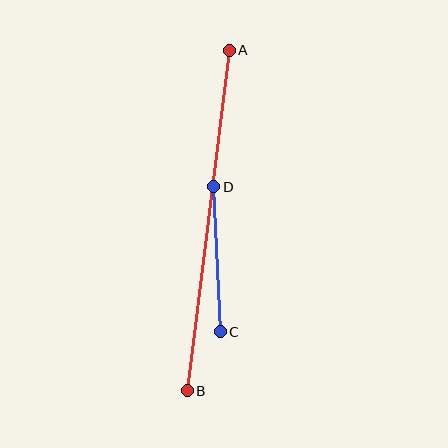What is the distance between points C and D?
The distance is approximately 145 pixels.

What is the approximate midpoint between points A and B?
The midpoint is at approximately (208, 221) pixels.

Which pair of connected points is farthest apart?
Points A and B are farthest apart.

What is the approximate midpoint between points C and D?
The midpoint is at approximately (217, 259) pixels.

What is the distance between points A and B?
The distance is approximately 343 pixels.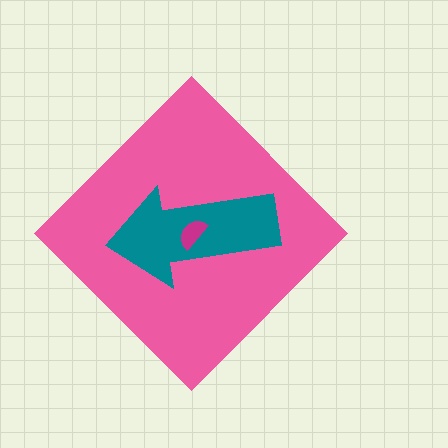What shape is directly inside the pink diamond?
The teal arrow.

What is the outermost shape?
The pink diamond.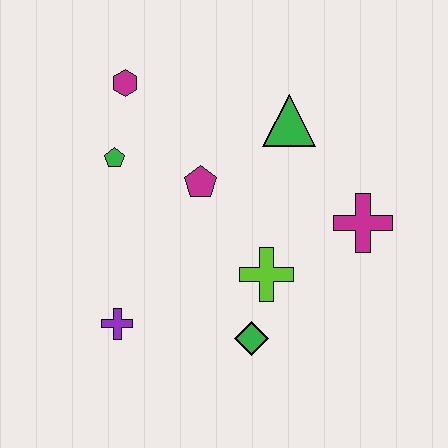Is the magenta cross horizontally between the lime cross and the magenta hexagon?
No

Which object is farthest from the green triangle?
The purple cross is farthest from the green triangle.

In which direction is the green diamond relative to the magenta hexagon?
The green diamond is below the magenta hexagon.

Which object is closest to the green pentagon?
The magenta hexagon is closest to the green pentagon.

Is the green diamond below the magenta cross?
Yes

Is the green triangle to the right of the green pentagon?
Yes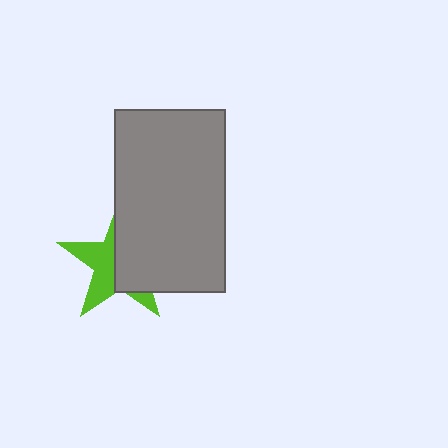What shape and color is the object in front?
The object in front is a gray rectangle.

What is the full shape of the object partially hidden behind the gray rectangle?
The partially hidden object is a lime star.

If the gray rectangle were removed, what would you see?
You would see the complete lime star.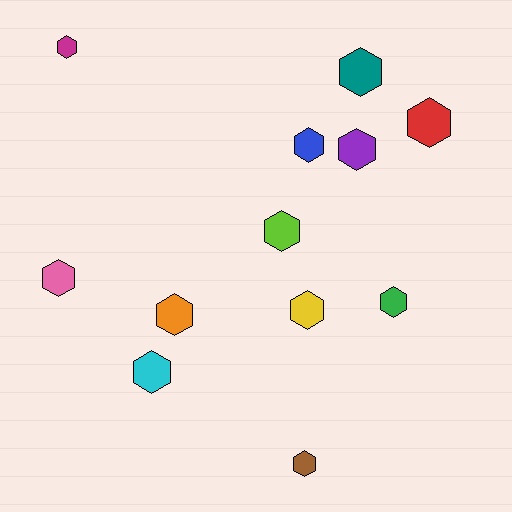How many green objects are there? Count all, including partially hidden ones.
There is 1 green object.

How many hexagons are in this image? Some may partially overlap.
There are 12 hexagons.